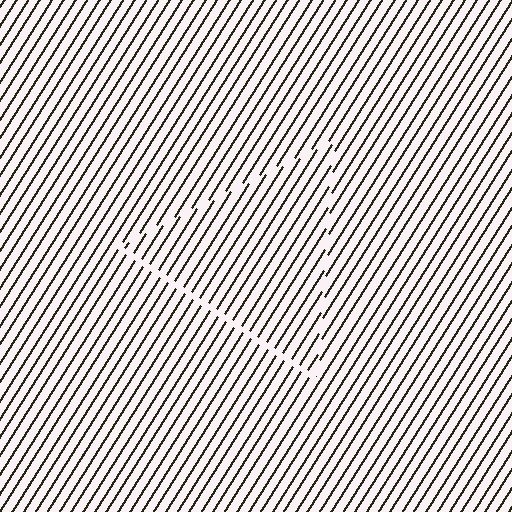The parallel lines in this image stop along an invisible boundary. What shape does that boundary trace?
An illusory triangle. The interior of the shape contains the same grating, shifted by half a period — the contour is defined by the phase discontinuity where line-ends from the inner and outer gratings abut.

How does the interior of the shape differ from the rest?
The interior of the shape contains the same grating, shifted by half a period — the contour is defined by the phase discontinuity where line-ends from the inner and outer gratings abut.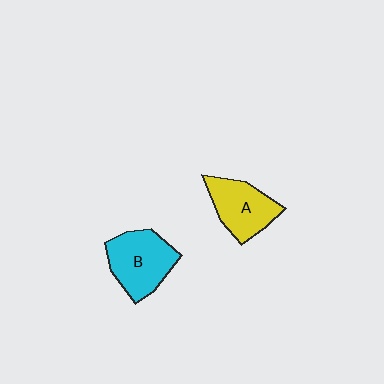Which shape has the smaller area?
Shape A (yellow).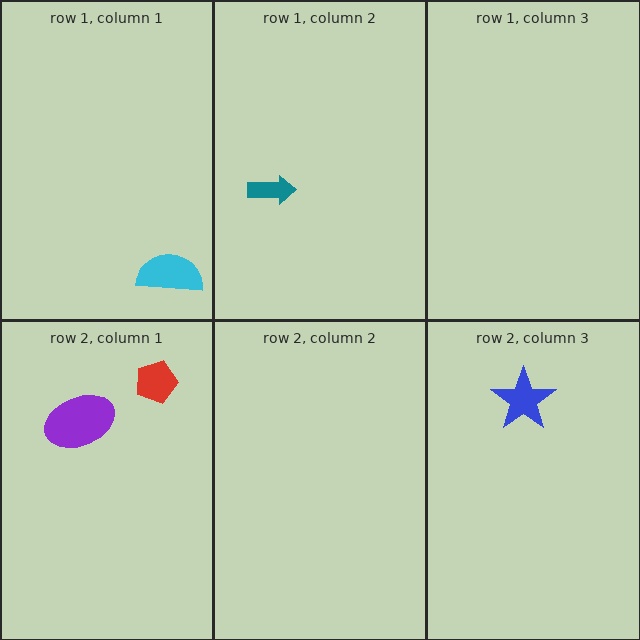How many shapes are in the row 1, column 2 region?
1.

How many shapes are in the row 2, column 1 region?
2.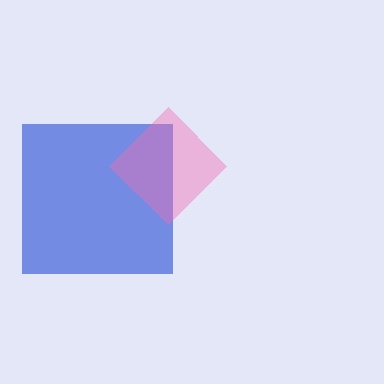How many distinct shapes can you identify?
There are 2 distinct shapes: a blue square, a pink diamond.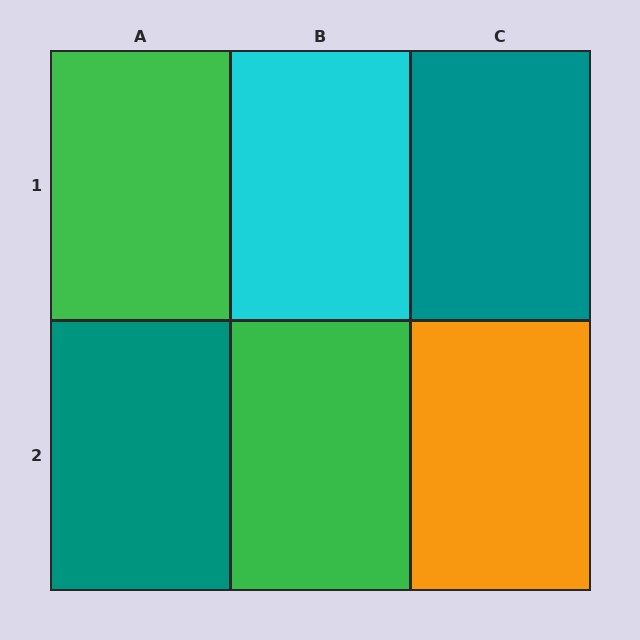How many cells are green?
2 cells are green.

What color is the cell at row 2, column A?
Teal.